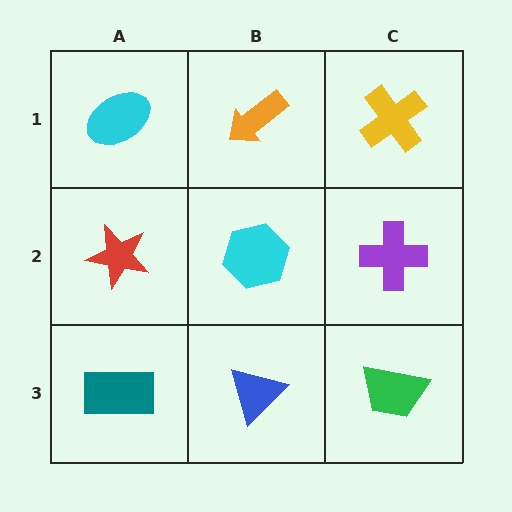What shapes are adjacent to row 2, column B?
An orange arrow (row 1, column B), a blue triangle (row 3, column B), a red star (row 2, column A), a purple cross (row 2, column C).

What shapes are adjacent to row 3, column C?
A purple cross (row 2, column C), a blue triangle (row 3, column B).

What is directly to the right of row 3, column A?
A blue triangle.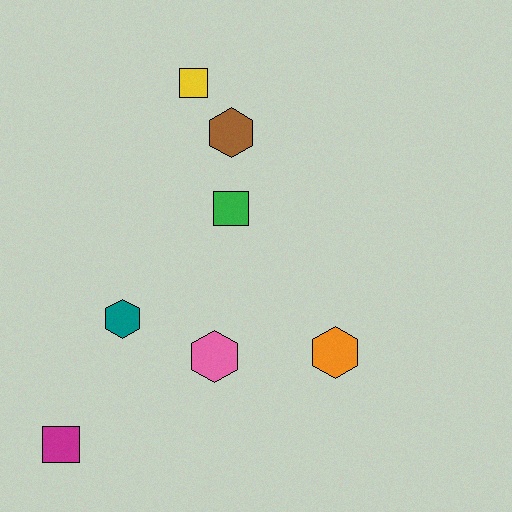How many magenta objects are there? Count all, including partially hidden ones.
There is 1 magenta object.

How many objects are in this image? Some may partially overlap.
There are 7 objects.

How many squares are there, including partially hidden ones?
There are 3 squares.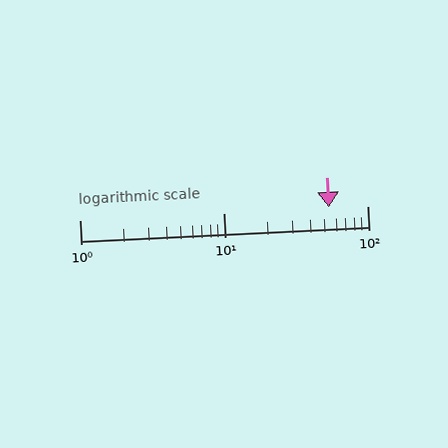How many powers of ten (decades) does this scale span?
The scale spans 2 decades, from 1 to 100.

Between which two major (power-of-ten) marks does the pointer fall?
The pointer is between 10 and 100.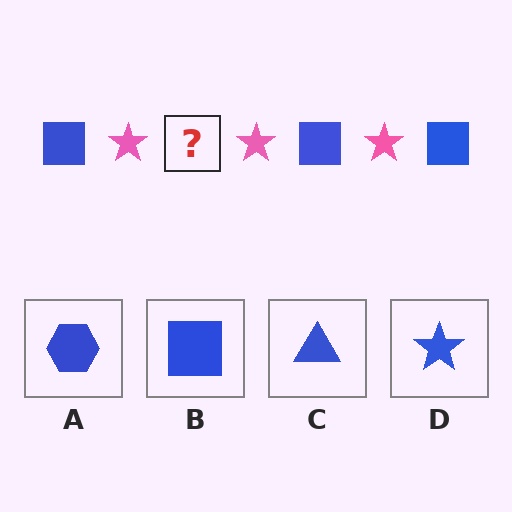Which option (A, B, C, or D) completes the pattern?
B.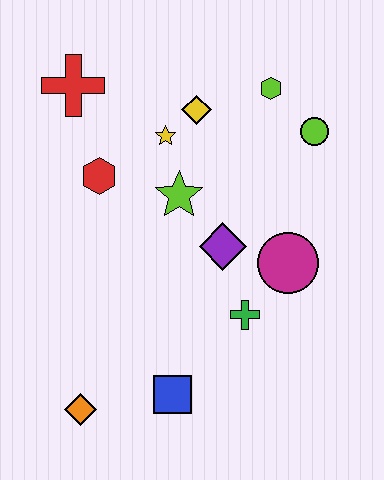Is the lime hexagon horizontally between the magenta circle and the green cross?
Yes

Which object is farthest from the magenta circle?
The red cross is farthest from the magenta circle.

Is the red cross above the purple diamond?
Yes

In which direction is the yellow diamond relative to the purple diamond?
The yellow diamond is above the purple diamond.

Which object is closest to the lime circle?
The lime hexagon is closest to the lime circle.